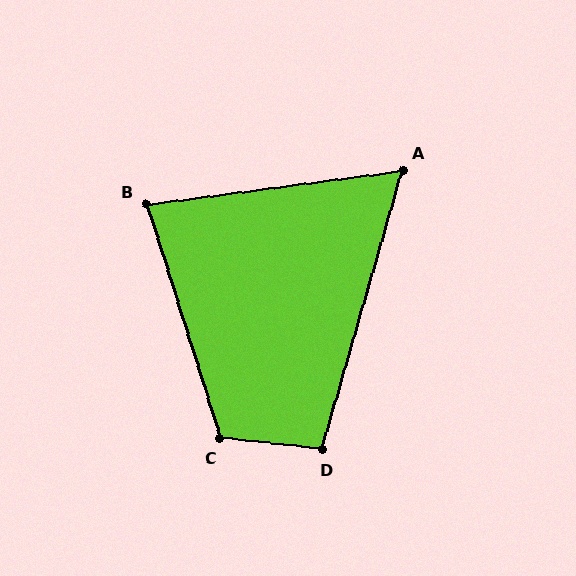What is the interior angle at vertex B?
Approximately 80 degrees (acute).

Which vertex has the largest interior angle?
C, at approximately 114 degrees.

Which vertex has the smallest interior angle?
A, at approximately 66 degrees.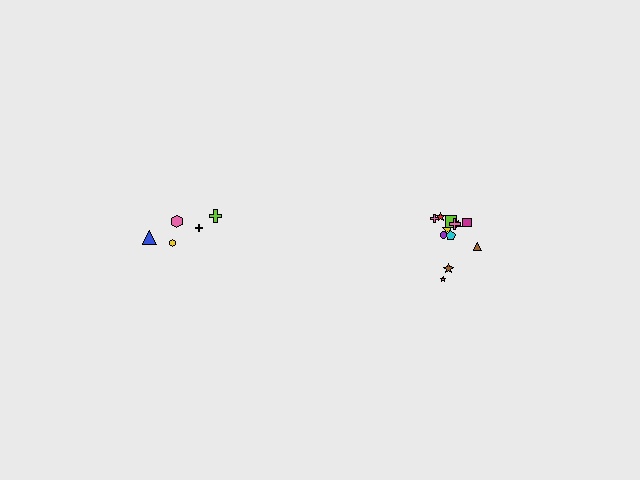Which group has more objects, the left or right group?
The right group.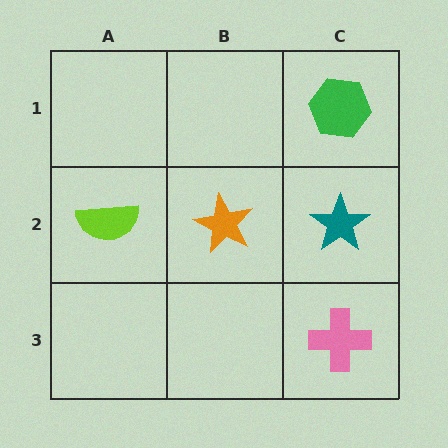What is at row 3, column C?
A pink cross.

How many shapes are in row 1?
1 shape.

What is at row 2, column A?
A lime semicircle.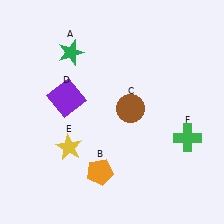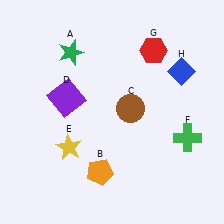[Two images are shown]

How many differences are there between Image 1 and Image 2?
There are 2 differences between the two images.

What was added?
A red hexagon (G), a blue diamond (H) were added in Image 2.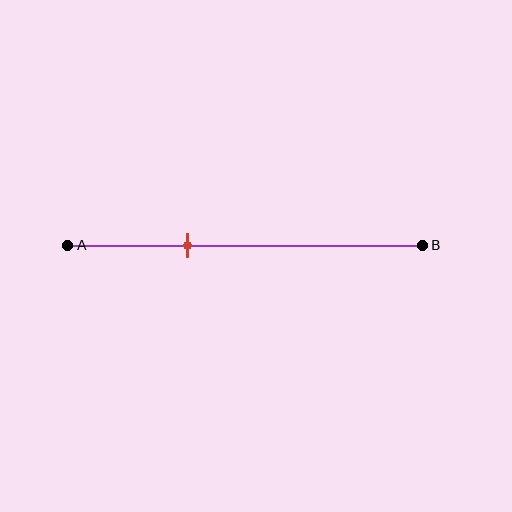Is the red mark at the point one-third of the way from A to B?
Yes, the mark is approximately at the one-third point.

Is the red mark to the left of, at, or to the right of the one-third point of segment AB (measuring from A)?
The red mark is approximately at the one-third point of segment AB.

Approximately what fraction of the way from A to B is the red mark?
The red mark is approximately 35% of the way from A to B.